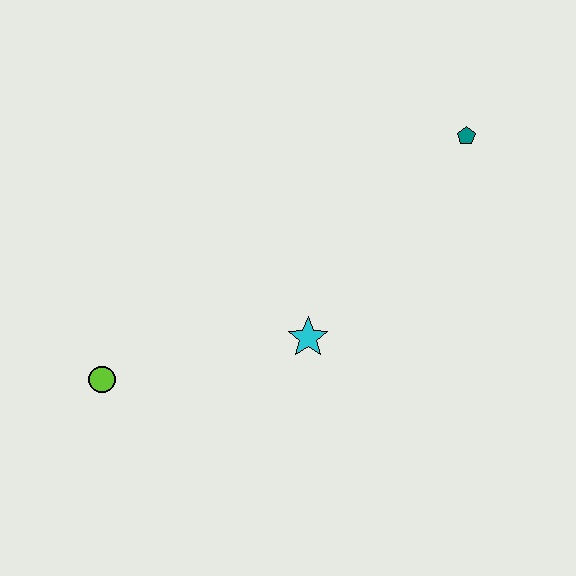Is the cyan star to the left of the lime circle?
No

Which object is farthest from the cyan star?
The teal pentagon is farthest from the cyan star.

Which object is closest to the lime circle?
The cyan star is closest to the lime circle.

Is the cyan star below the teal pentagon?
Yes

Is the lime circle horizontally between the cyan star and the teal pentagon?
No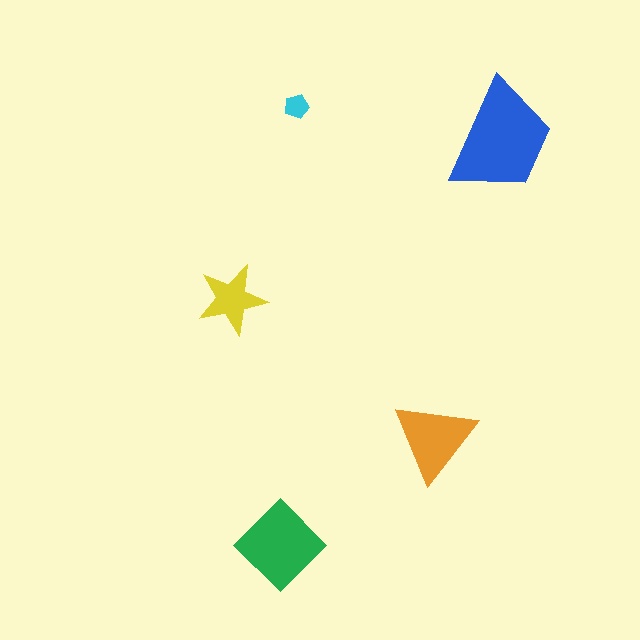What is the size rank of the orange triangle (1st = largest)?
3rd.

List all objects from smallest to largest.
The cyan pentagon, the yellow star, the orange triangle, the green diamond, the blue trapezoid.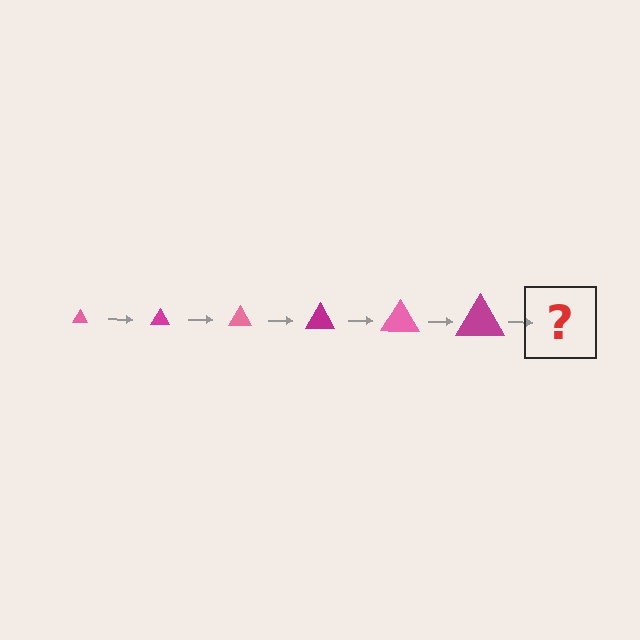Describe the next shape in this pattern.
It should be a pink triangle, larger than the previous one.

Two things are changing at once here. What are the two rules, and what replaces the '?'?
The two rules are that the triangle grows larger each step and the color cycles through pink and magenta. The '?' should be a pink triangle, larger than the previous one.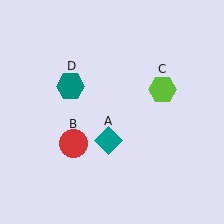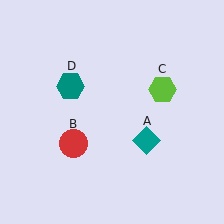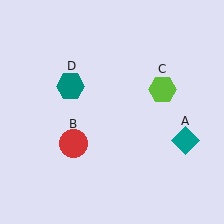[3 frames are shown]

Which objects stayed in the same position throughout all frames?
Red circle (object B) and lime hexagon (object C) and teal hexagon (object D) remained stationary.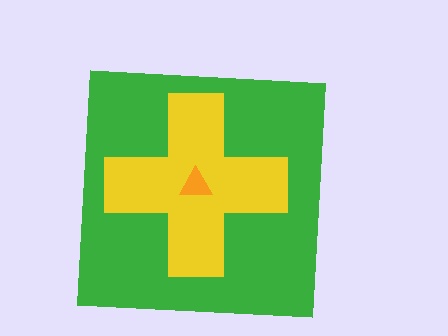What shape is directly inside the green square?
The yellow cross.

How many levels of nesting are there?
3.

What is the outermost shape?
The green square.